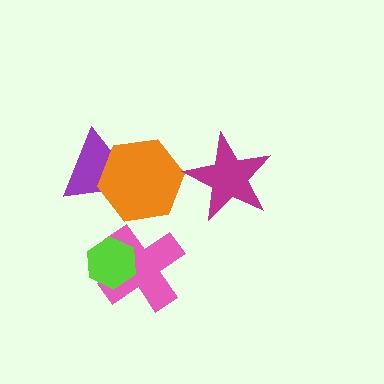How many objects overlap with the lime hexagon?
1 object overlaps with the lime hexagon.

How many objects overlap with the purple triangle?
1 object overlaps with the purple triangle.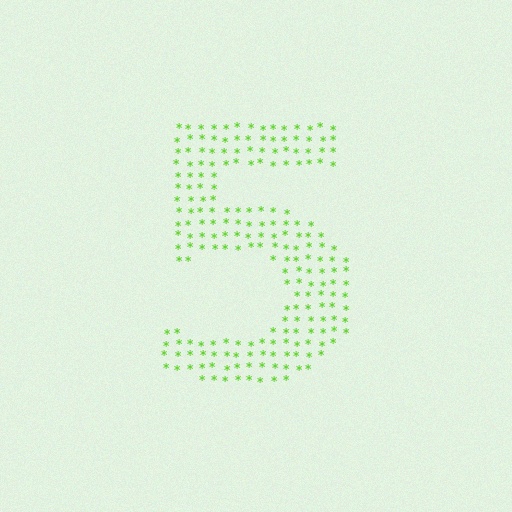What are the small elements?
The small elements are asterisks.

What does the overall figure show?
The overall figure shows the digit 5.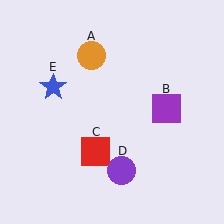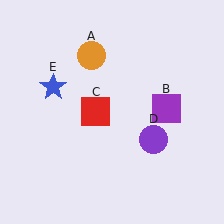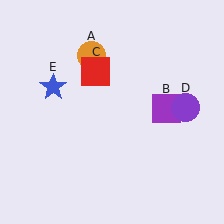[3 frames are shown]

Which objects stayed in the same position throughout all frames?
Orange circle (object A) and purple square (object B) and blue star (object E) remained stationary.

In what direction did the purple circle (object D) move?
The purple circle (object D) moved up and to the right.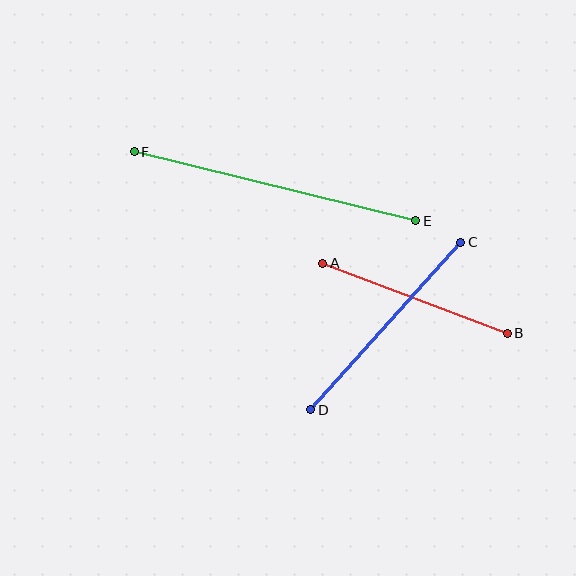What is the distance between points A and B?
The distance is approximately 198 pixels.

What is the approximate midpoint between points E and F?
The midpoint is at approximately (275, 186) pixels.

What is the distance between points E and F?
The distance is approximately 290 pixels.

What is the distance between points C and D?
The distance is approximately 225 pixels.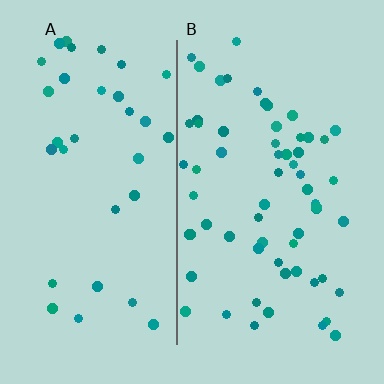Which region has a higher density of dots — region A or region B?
B (the right).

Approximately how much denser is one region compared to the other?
Approximately 1.8× — region B over region A.